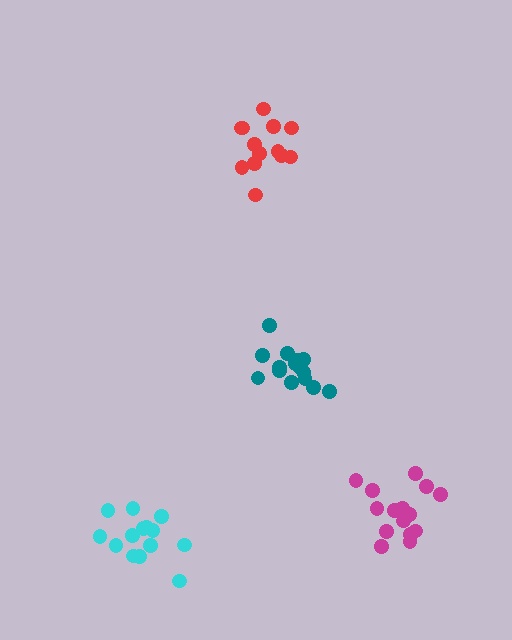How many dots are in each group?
Group 1: 15 dots, Group 2: 13 dots, Group 3: 14 dots, Group 4: 15 dots (57 total).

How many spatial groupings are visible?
There are 4 spatial groupings.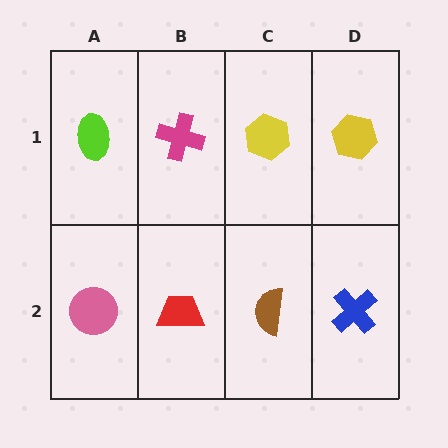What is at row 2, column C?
A brown semicircle.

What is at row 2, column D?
A blue cross.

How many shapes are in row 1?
4 shapes.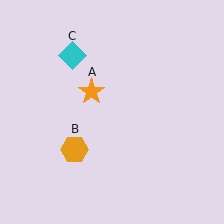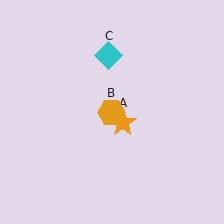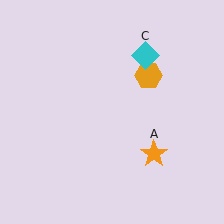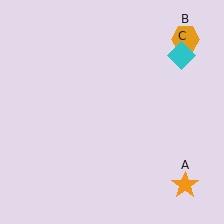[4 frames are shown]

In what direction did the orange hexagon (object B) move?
The orange hexagon (object B) moved up and to the right.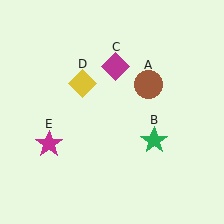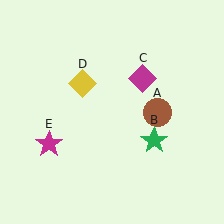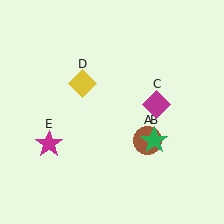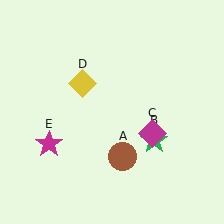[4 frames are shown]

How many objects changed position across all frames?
2 objects changed position: brown circle (object A), magenta diamond (object C).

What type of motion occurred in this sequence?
The brown circle (object A), magenta diamond (object C) rotated clockwise around the center of the scene.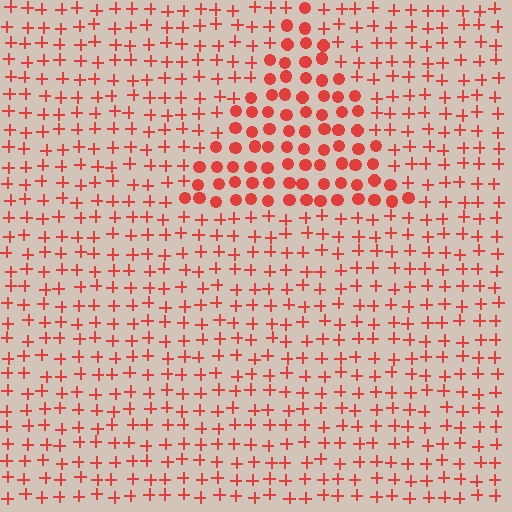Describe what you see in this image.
The image is filled with small red elements arranged in a uniform grid. A triangle-shaped region contains circles, while the surrounding area contains plus signs. The boundary is defined purely by the change in element shape.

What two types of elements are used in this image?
The image uses circles inside the triangle region and plus signs outside it.